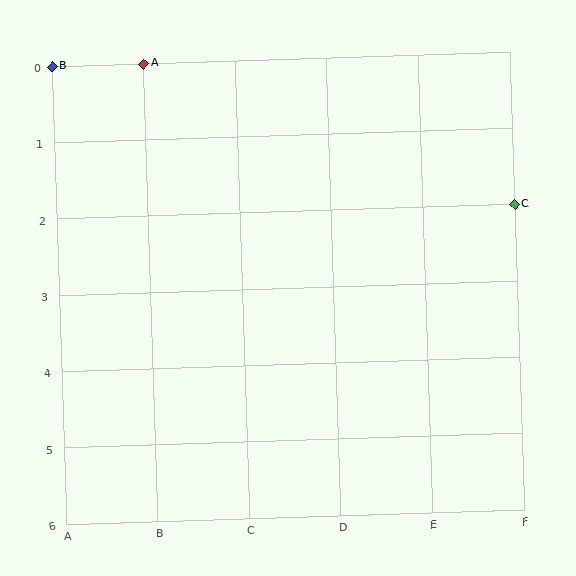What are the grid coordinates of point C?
Point C is at grid coordinates (F, 2).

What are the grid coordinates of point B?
Point B is at grid coordinates (A, 0).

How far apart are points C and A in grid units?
Points C and A are 4 columns and 2 rows apart (about 4.5 grid units diagonally).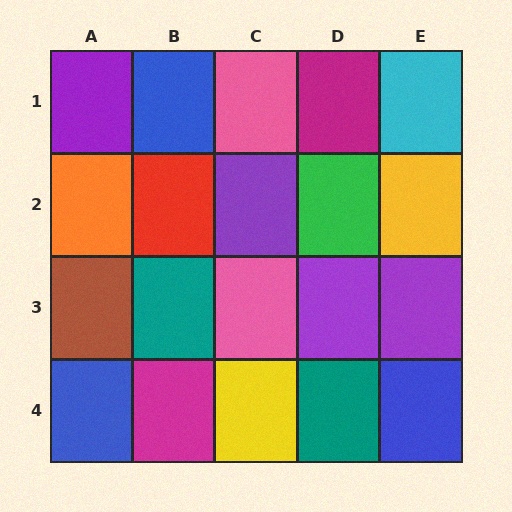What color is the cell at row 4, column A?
Blue.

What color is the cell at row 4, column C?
Yellow.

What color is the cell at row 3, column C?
Pink.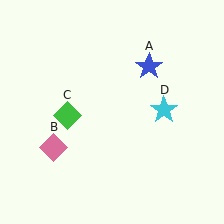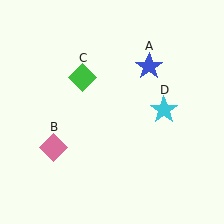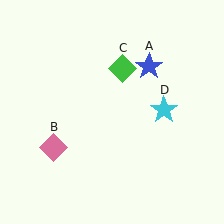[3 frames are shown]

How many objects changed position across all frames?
1 object changed position: green diamond (object C).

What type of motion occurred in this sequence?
The green diamond (object C) rotated clockwise around the center of the scene.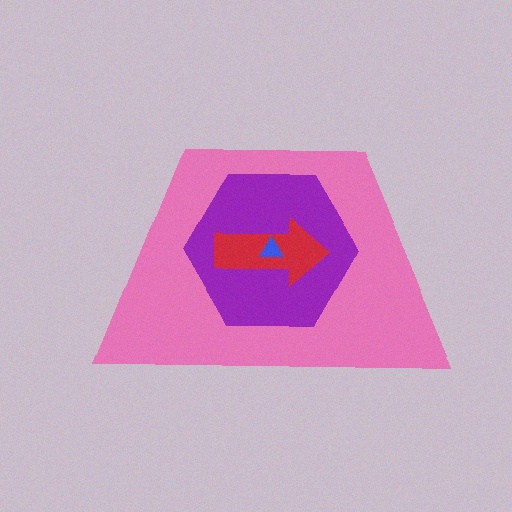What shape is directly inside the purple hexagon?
The red arrow.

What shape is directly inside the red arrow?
The blue triangle.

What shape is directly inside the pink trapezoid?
The purple hexagon.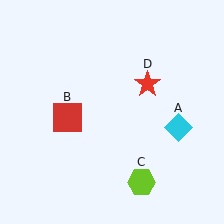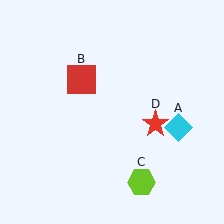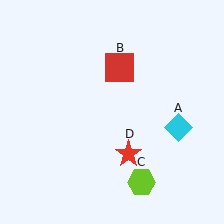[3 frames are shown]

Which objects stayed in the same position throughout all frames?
Cyan diamond (object A) and lime hexagon (object C) remained stationary.